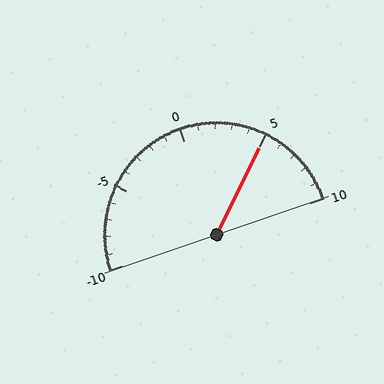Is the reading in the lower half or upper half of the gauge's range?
The reading is in the upper half of the range (-10 to 10).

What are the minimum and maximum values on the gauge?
The gauge ranges from -10 to 10.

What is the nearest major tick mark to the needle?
The nearest major tick mark is 5.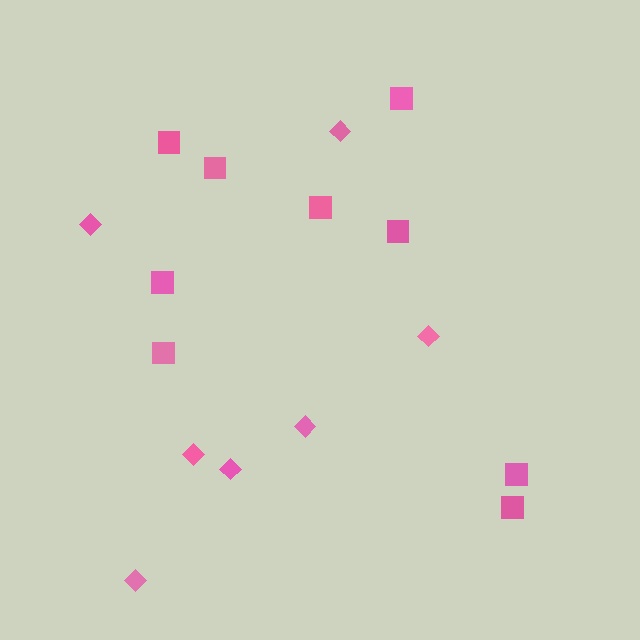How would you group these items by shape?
There are 2 groups: one group of squares (9) and one group of diamonds (7).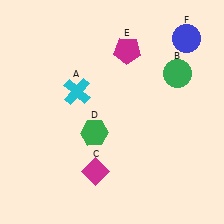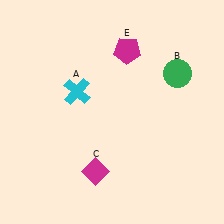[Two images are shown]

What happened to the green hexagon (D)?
The green hexagon (D) was removed in Image 2. It was in the bottom-left area of Image 1.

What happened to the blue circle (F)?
The blue circle (F) was removed in Image 2. It was in the top-right area of Image 1.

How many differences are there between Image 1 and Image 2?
There are 2 differences between the two images.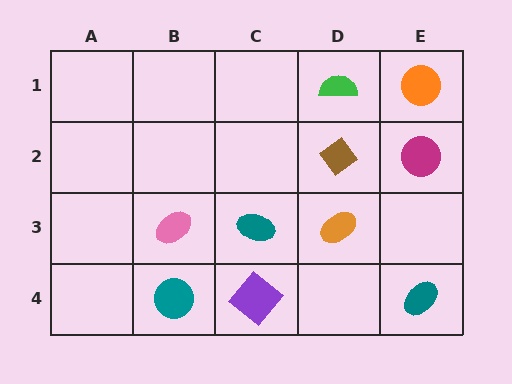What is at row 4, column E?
A teal ellipse.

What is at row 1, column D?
A green semicircle.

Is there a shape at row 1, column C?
No, that cell is empty.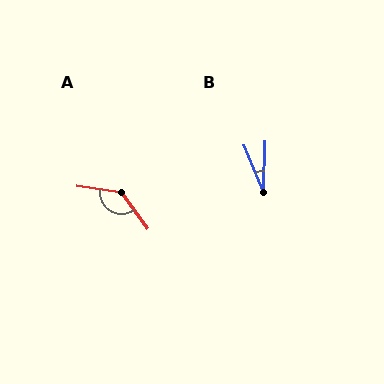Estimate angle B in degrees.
Approximately 24 degrees.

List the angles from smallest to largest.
B (24°), A (134°).